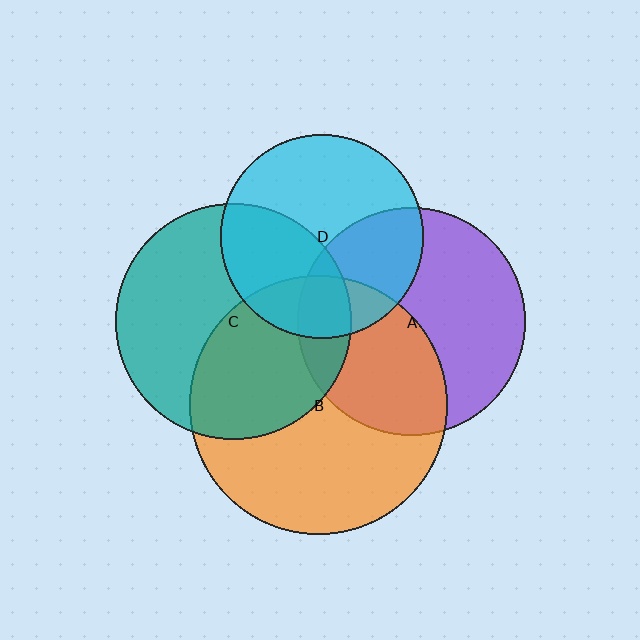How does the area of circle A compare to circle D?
Approximately 1.3 times.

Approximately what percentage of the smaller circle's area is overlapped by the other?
Approximately 45%.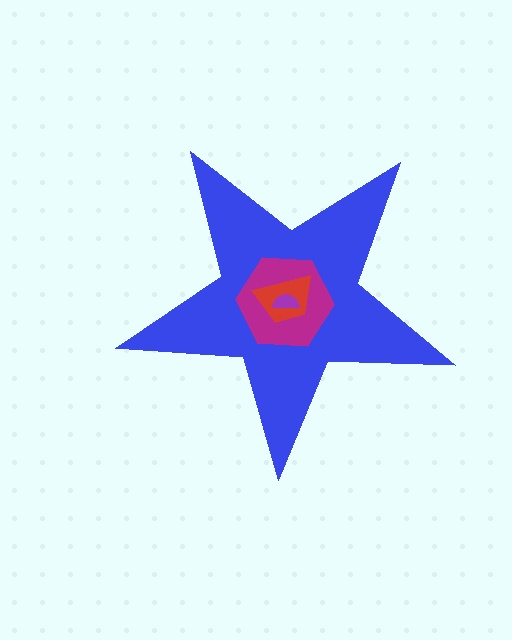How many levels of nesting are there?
4.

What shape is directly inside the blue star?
The magenta hexagon.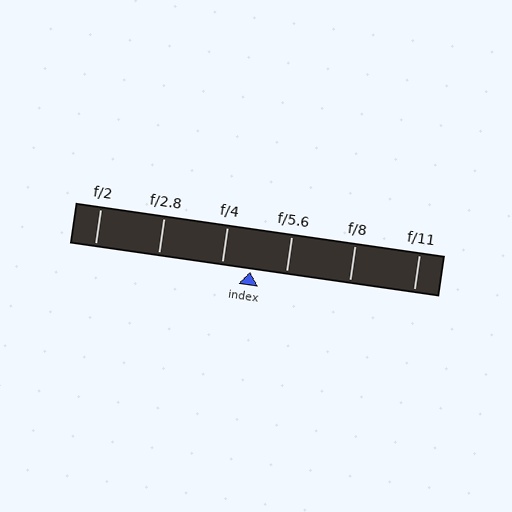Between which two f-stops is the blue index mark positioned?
The index mark is between f/4 and f/5.6.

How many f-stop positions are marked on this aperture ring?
There are 6 f-stop positions marked.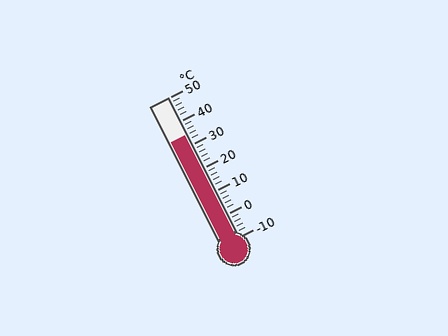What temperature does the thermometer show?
The thermometer shows approximately 34°C.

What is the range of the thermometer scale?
The thermometer scale ranges from -10°C to 50°C.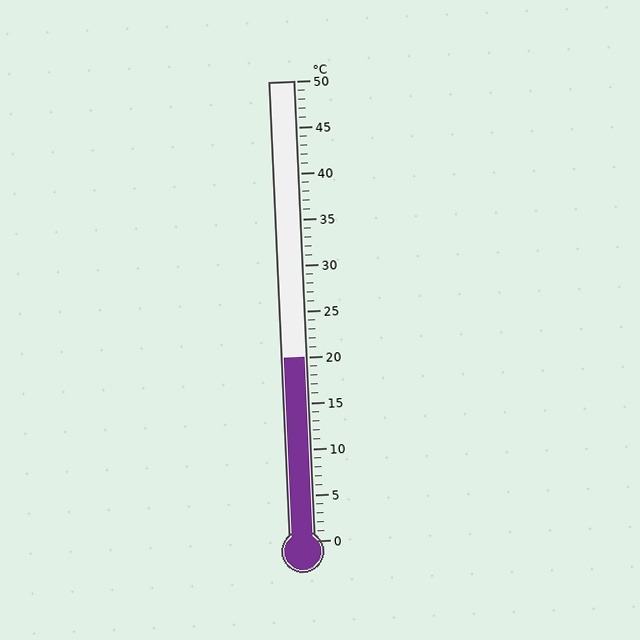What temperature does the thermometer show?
The thermometer shows approximately 20°C.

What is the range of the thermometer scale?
The thermometer scale ranges from 0°C to 50°C.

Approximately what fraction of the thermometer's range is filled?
The thermometer is filled to approximately 40% of its range.